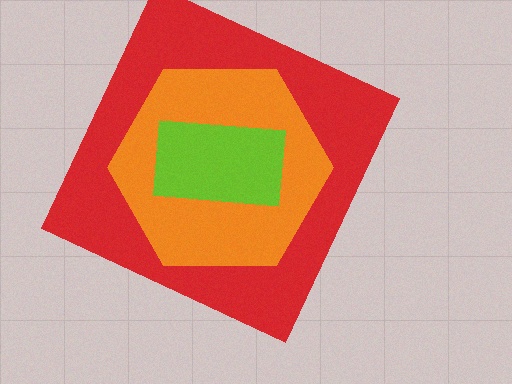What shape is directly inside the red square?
The orange hexagon.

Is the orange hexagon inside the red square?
Yes.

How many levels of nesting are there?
3.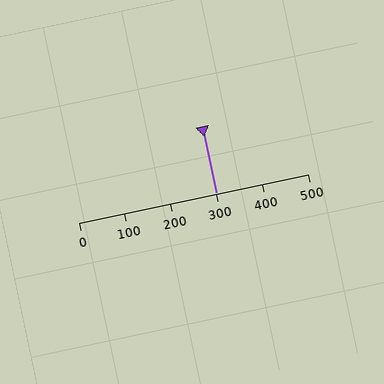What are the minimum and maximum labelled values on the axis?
The axis runs from 0 to 500.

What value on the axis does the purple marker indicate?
The marker indicates approximately 300.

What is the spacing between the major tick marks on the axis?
The major ticks are spaced 100 apart.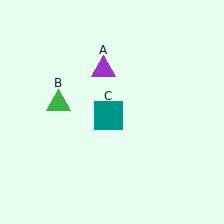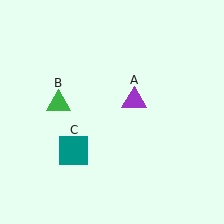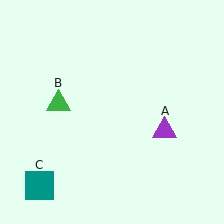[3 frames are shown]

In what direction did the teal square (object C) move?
The teal square (object C) moved down and to the left.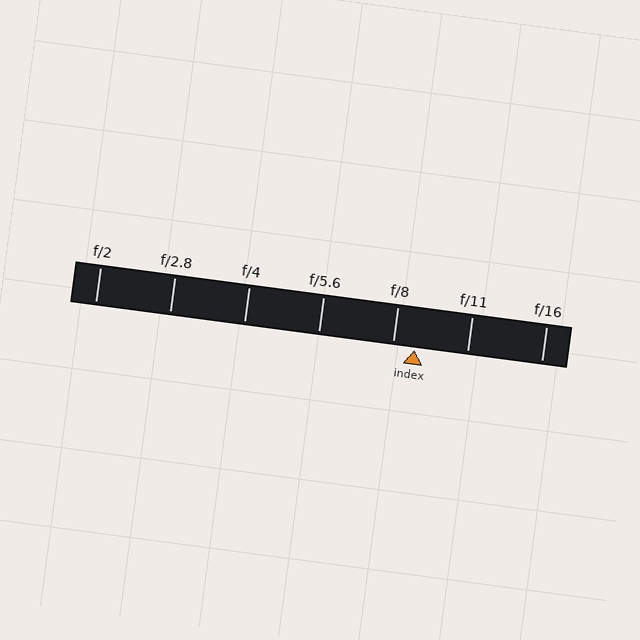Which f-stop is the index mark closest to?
The index mark is closest to f/8.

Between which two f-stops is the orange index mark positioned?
The index mark is between f/8 and f/11.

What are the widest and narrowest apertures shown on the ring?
The widest aperture shown is f/2 and the narrowest is f/16.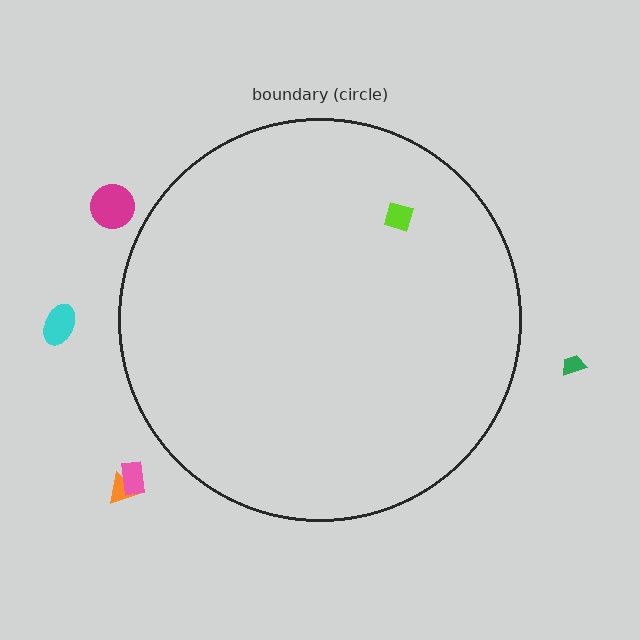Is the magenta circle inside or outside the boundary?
Outside.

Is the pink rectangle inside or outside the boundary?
Outside.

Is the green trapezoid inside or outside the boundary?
Outside.